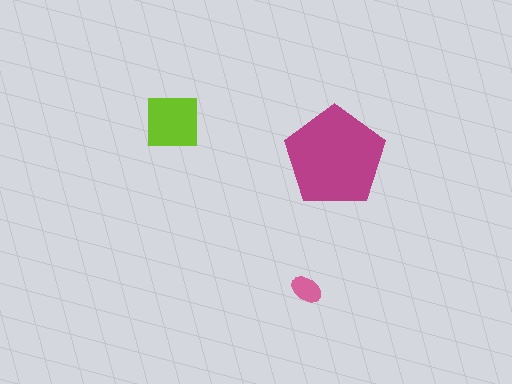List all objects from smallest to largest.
The pink ellipse, the lime square, the magenta pentagon.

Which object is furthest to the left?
The lime square is leftmost.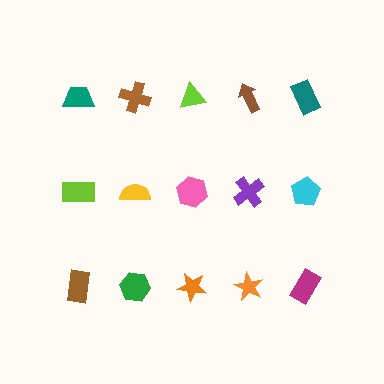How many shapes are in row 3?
5 shapes.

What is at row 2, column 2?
A yellow semicircle.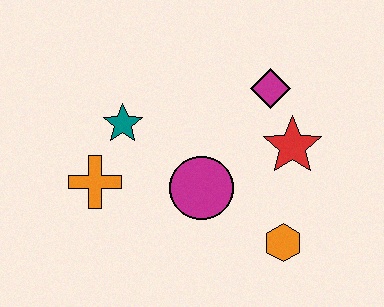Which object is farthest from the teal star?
The orange hexagon is farthest from the teal star.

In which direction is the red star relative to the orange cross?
The red star is to the right of the orange cross.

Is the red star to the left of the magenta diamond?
No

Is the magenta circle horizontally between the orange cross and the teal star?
No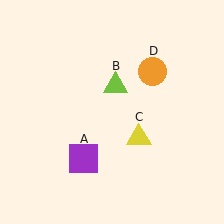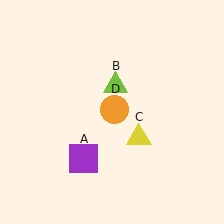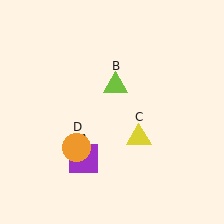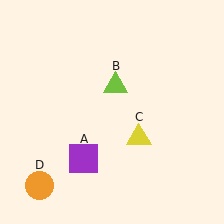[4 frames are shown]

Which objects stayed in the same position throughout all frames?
Purple square (object A) and lime triangle (object B) and yellow triangle (object C) remained stationary.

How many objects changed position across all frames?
1 object changed position: orange circle (object D).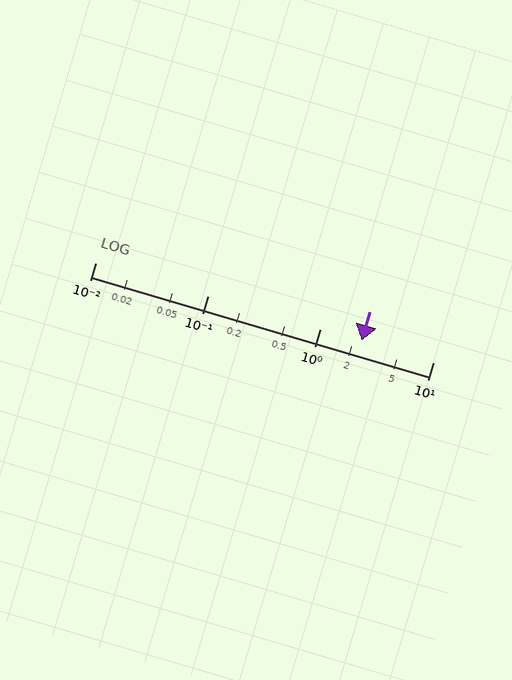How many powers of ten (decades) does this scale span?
The scale spans 3 decades, from 0.01 to 10.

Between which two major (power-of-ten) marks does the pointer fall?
The pointer is between 1 and 10.